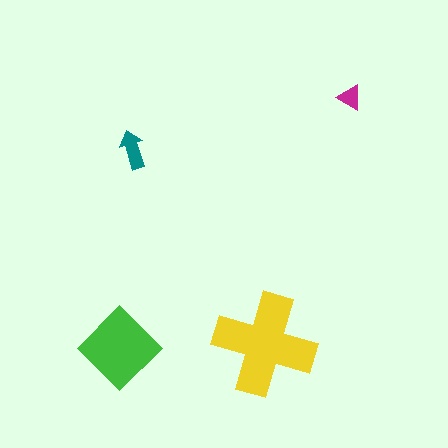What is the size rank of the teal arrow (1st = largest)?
3rd.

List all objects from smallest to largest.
The magenta triangle, the teal arrow, the green diamond, the yellow cross.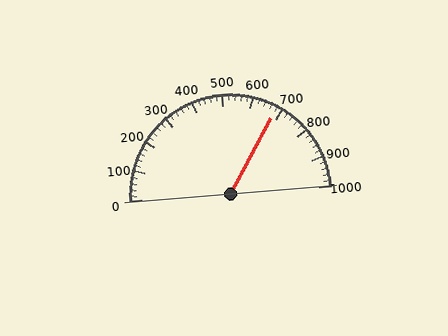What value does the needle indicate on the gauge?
The needle indicates approximately 680.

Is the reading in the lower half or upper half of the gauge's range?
The reading is in the upper half of the range (0 to 1000).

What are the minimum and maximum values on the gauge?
The gauge ranges from 0 to 1000.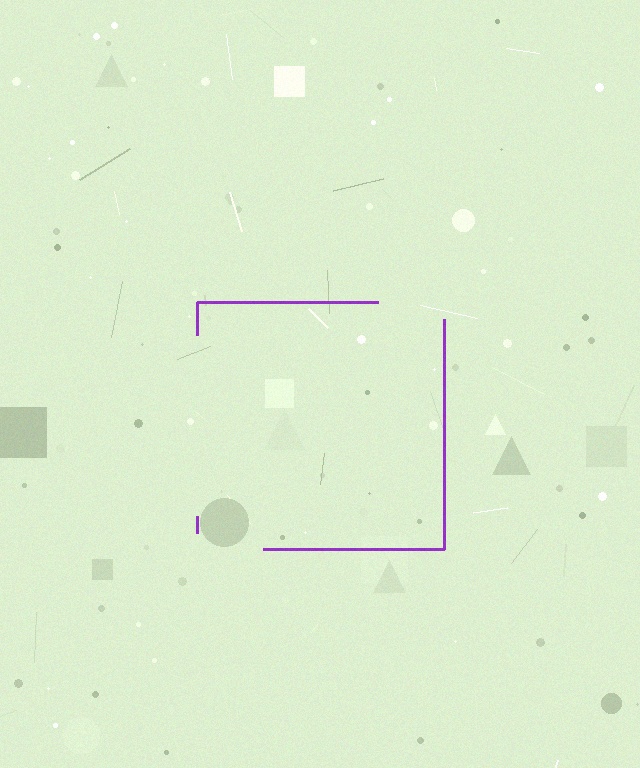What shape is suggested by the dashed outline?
The dashed outline suggests a square.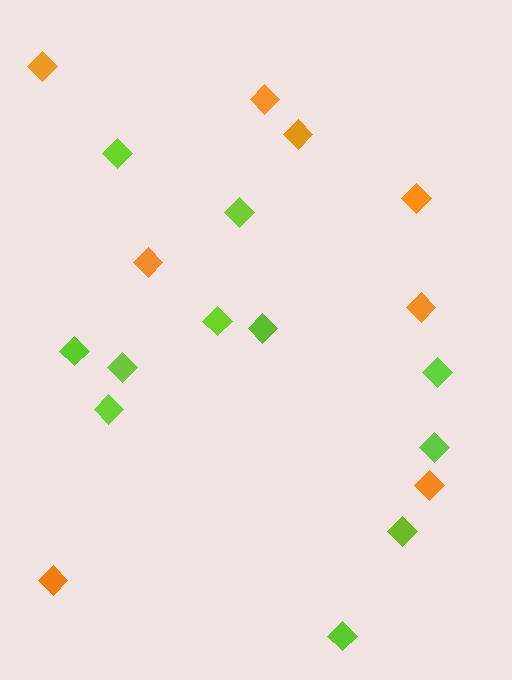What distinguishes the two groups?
There are 2 groups: one group of lime diamonds (11) and one group of orange diamonds (8).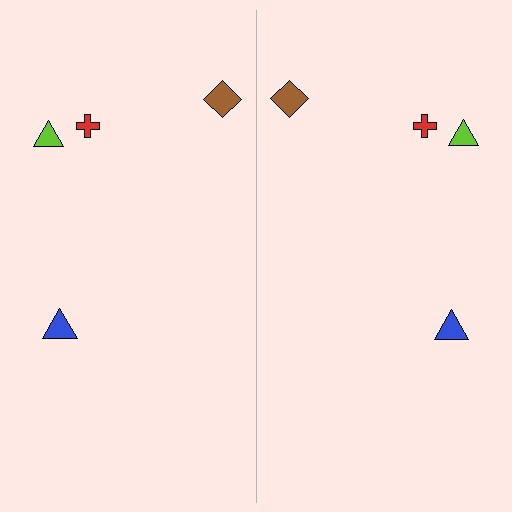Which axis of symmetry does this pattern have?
The pattern has a vertical axis of symmetry running through the center of the image.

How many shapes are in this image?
There are 8 shapes in this image.